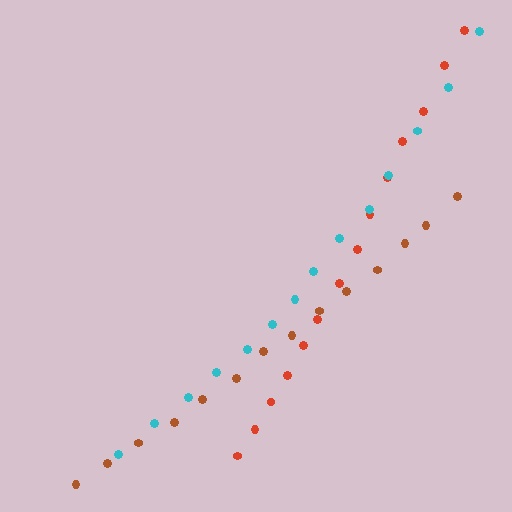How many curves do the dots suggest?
There are 3 distinct paths.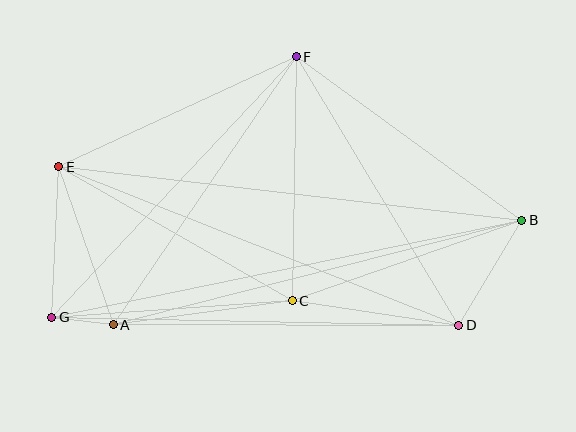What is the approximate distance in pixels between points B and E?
The distance between B and E is approximately 466 pixels.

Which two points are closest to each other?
Points A and G are closest to each other.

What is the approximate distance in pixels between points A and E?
The distance between A and E is approximately 168 pixels.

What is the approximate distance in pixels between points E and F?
The distance between E and F is approximately 262 pixels.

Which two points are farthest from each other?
Points B and G are farthest from each other.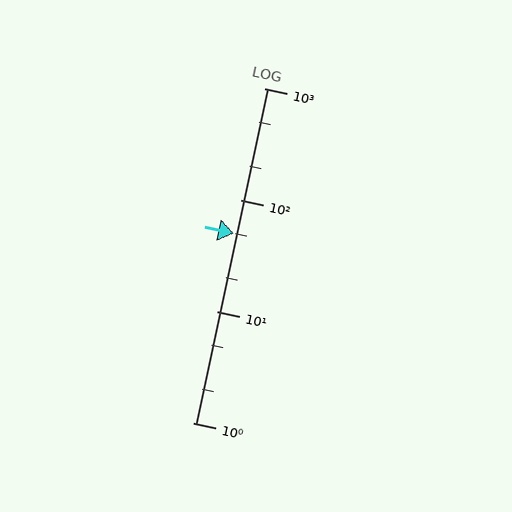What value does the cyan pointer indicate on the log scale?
The pointer indicates approximately 50.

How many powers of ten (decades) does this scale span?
The scale spans 3 decades, from 1 to 1000.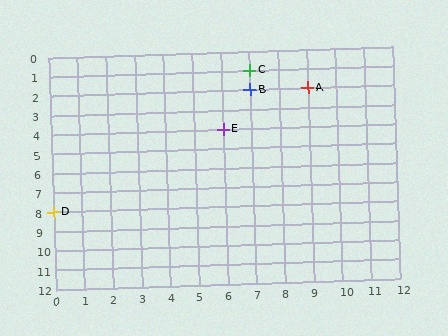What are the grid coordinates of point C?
Point C is at grid coordinates (7, 1).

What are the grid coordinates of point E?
Point E is at grid coordinates (6, 4).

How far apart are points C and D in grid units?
Points C and D are 7 columns and 7 rows apart (about 9.9 grid units diagonally).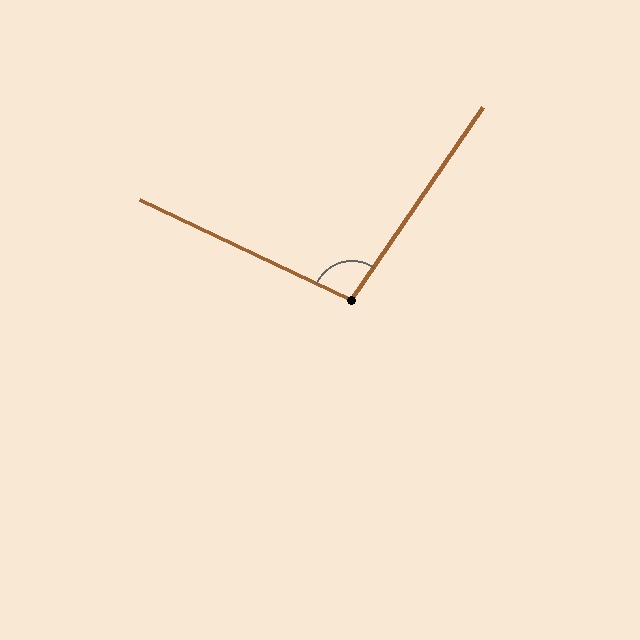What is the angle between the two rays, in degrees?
Approximately 99 degrees.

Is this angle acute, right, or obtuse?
It is obtuse.